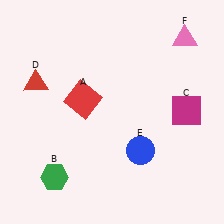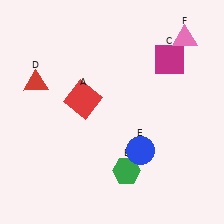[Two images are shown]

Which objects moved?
The objects that moved are: the green hexagon (B), the magenta square (C).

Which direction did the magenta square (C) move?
The magenta square (C) moved up.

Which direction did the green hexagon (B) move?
The green hexagon (B) moved right.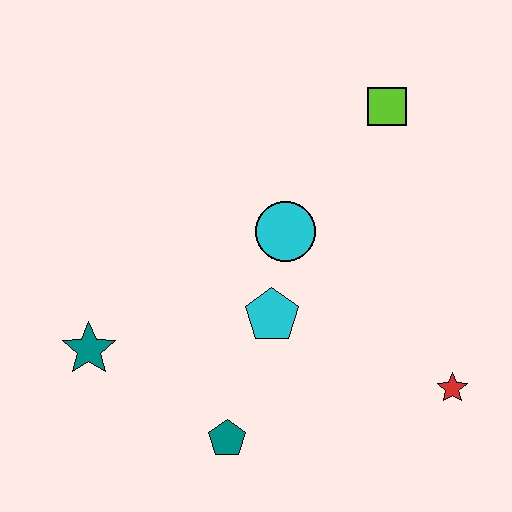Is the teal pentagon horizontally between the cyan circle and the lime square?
No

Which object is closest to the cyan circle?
The cyan pentagon is closest to the cyan circle.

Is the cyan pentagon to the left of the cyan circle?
Yes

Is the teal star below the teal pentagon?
No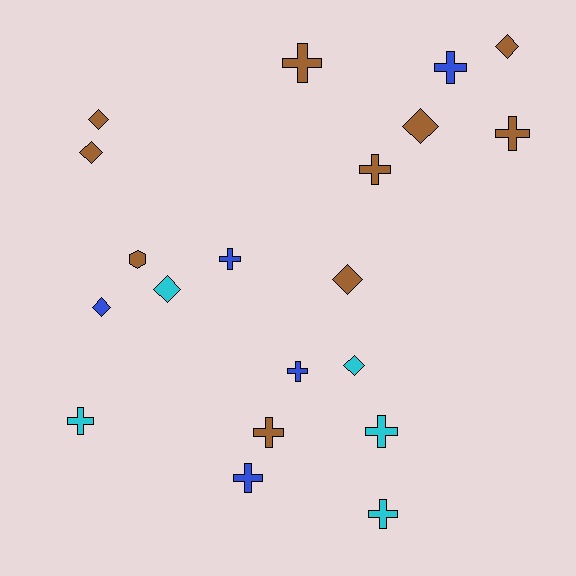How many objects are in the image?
There are 20 objects.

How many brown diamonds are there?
There are 5 brown diamonds.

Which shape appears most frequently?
Cross, with 11 objects.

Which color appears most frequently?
Brown, with 10 objects.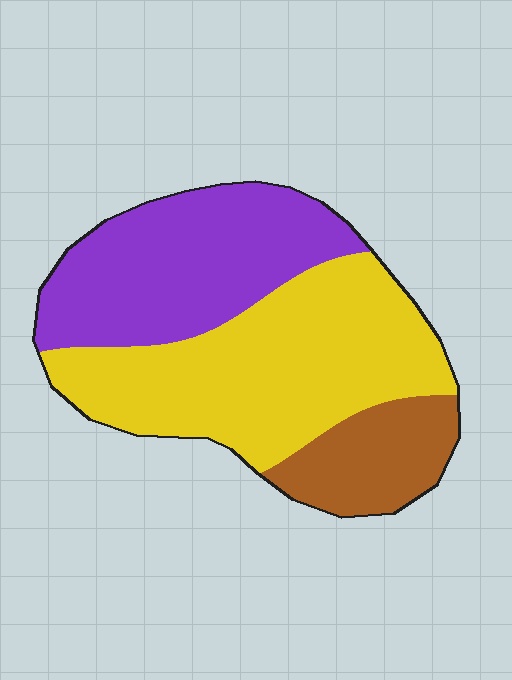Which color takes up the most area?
Yellow, at roughly 50%.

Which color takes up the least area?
Brown, at roughly 15%.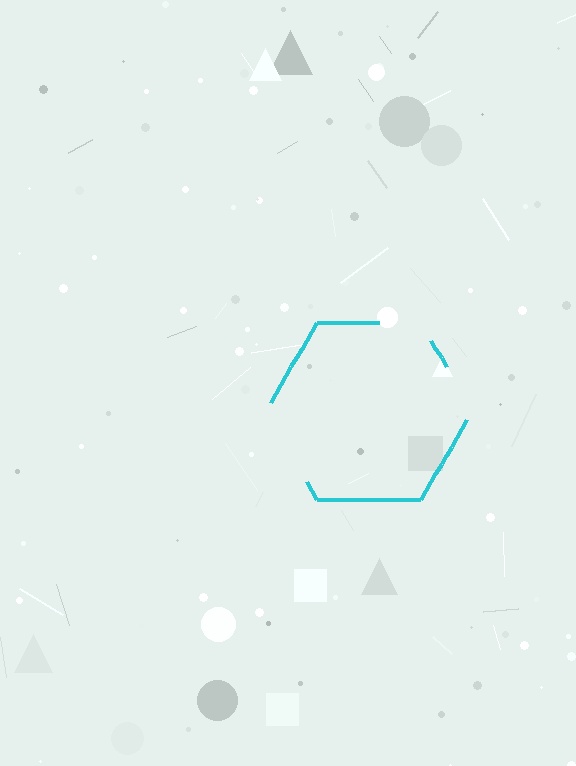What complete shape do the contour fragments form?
The contour fragments form a hexagon.